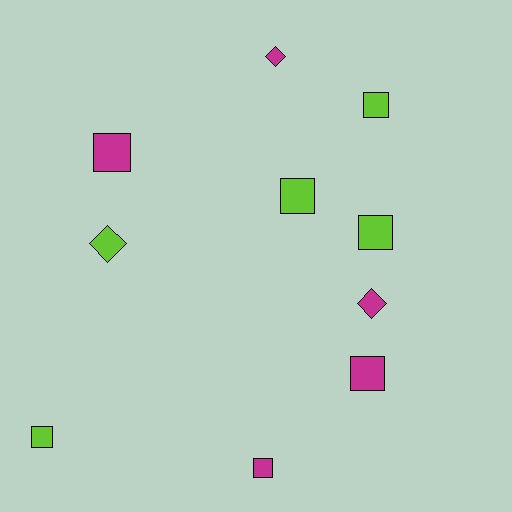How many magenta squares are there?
There are 3 magenta squares.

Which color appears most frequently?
Magenta, with 5 objects.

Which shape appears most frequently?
Square, with 7 objects.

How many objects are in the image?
There are 10 objects.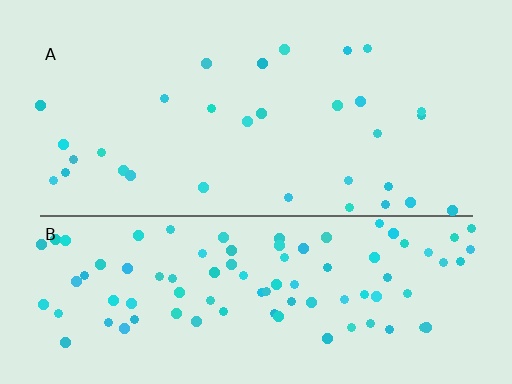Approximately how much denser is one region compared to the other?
Approximately 3.0× — region B over region A.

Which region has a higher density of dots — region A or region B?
B (the bottom).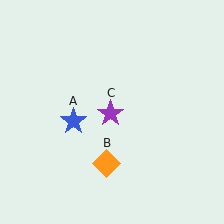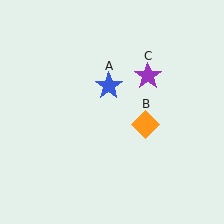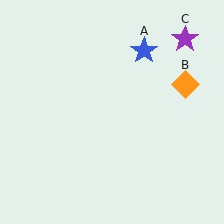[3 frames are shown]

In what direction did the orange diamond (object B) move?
The orange diamond (object B) moved up and to the right.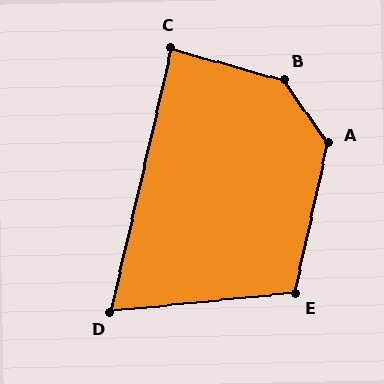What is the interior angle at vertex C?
Approximately 88 degrees (approximately right).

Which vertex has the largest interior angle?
B, at approximately 141 degrees.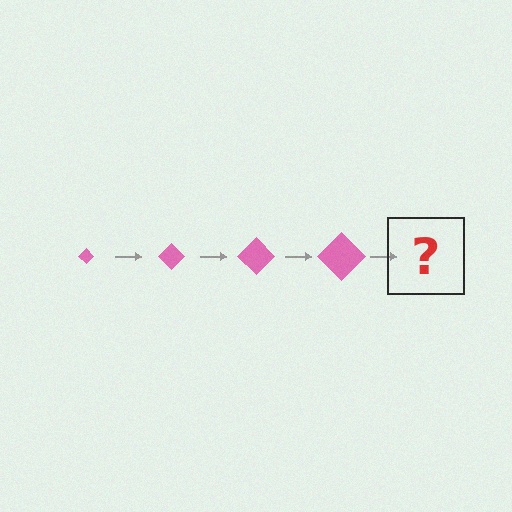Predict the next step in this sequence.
The next step is a pink diamond, larger than the previous one.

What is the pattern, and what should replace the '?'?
The pattern is that the diamond gets progressively larger each step. The '?' should be a pink diamond, larger than the previous one.